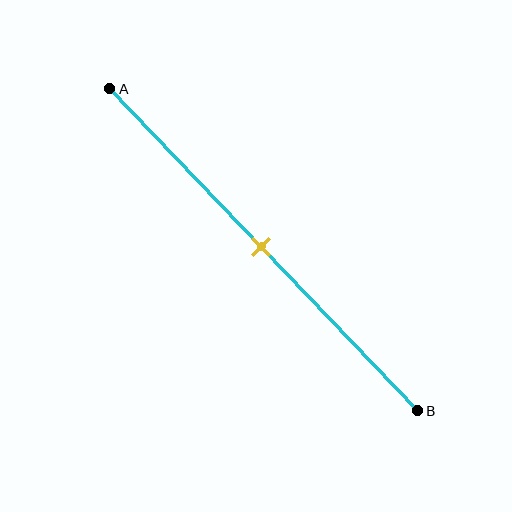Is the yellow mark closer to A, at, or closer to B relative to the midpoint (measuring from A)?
The yellow mark is approximately at the midpoint of segment AB.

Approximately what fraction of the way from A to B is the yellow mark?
The yellow mark is approximately 50% of the way from A to B.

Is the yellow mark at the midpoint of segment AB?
Yes, the mark is approximately at the midpoint.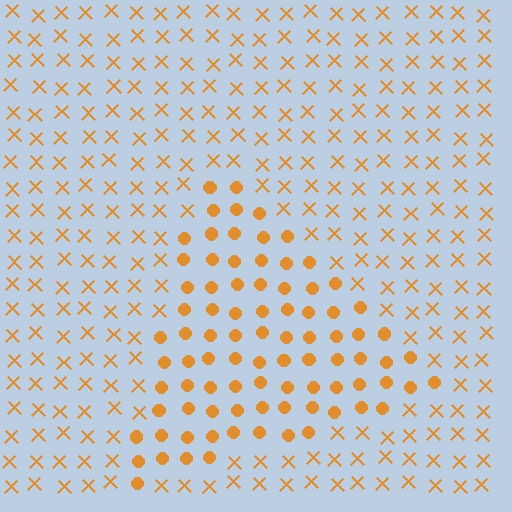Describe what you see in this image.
The image is filled with small orange elements arranged in a uniform grid. A triangle-shaped region contains circles, while the surrounding area contains X marks. The boundary is defined purely by the change in element shape.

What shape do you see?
I see a triangle.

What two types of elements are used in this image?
The image uses circles inside the triangle region and X marks outside it.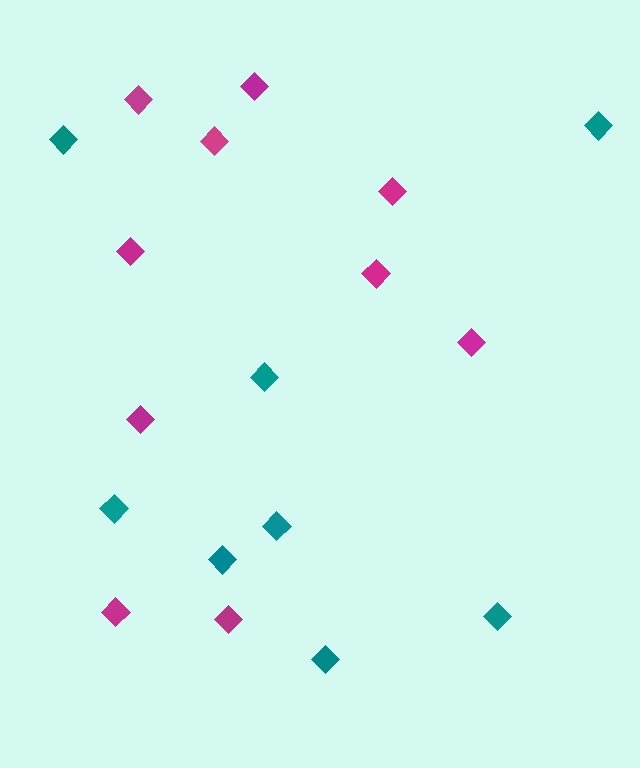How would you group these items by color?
There are 2 groups: one group of teal diamonds (8) and one group of magenta diamonds (10).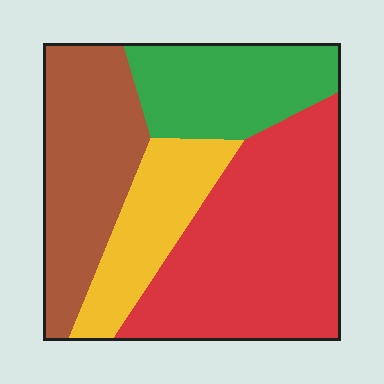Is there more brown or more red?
Red.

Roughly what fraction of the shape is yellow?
Yellow takes up about one sixth (1/6) of the shape.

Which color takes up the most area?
Red, at roughly 40%.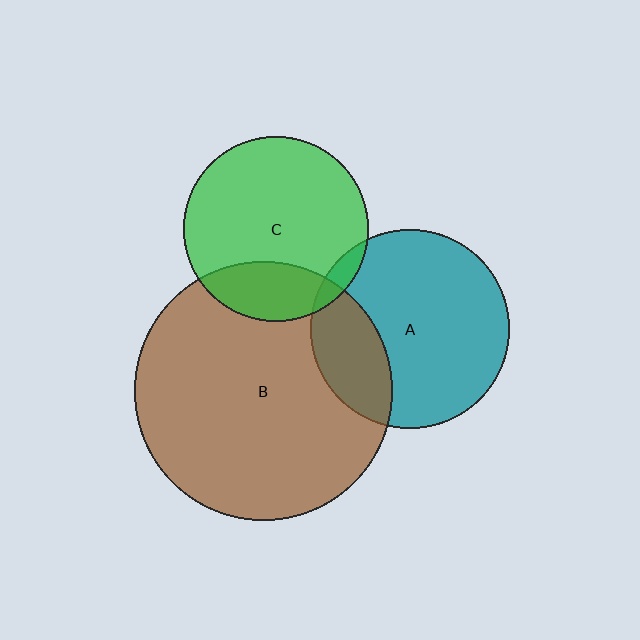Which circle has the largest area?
Circle B (brown).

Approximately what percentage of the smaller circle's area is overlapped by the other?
Approximately 25%.